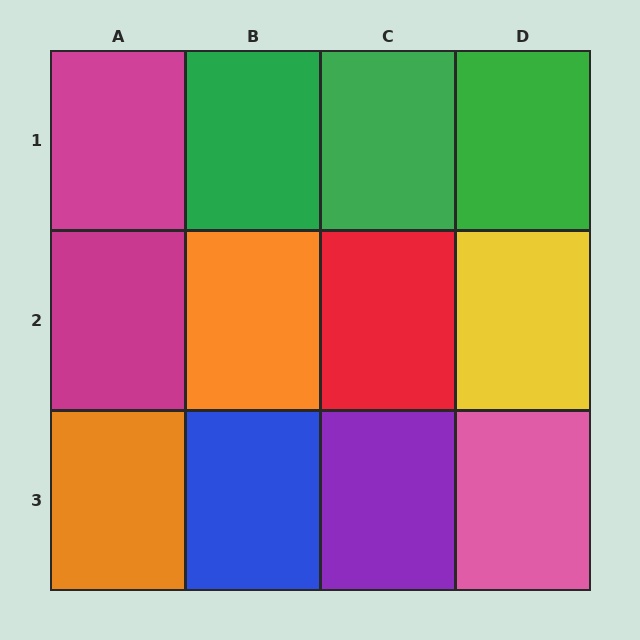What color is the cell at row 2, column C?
Red.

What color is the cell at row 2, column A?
Magenta.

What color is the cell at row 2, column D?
Yellow.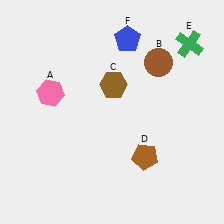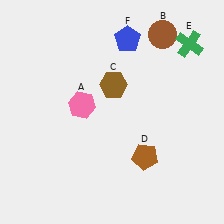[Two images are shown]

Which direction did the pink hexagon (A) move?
The pink hexagon (A) moved right.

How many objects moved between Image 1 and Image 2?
2 objects moved between the two images.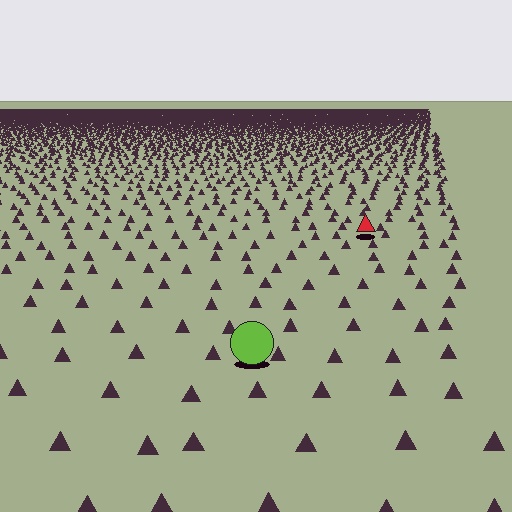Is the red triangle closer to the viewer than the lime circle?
No. The lime circle is closer — you can tell from the texture gradient: the ground texture is coarser near it.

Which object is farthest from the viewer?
The red triangle is farthest from the viewer. It appears smaller and the ground texture around it is denser.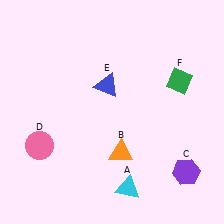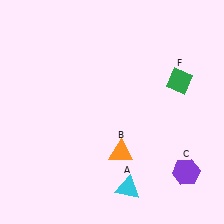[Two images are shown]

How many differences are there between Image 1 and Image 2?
There are 2 differences between the two images.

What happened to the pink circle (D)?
The pink circle (D) was removed in Image 2. It was in the bottom-left area of Image 1.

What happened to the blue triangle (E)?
The blue triangle (E) was removed in Image 2. It was in the top-left area of Image 1.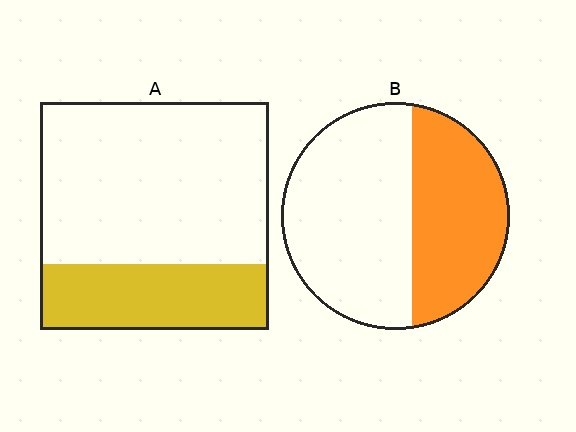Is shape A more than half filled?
No.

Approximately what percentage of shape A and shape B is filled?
A is approximately 30% and B is approximately 40%.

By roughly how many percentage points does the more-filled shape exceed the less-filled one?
By roughly 10 percentage points (B over A).